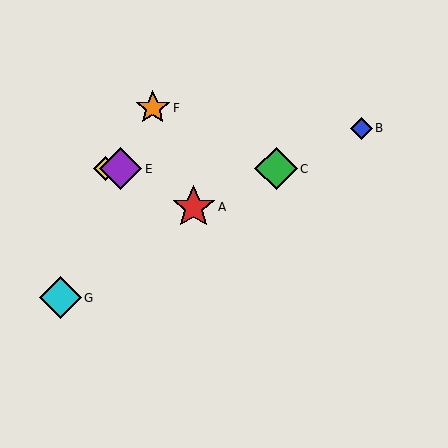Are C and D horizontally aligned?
Yes, both are at y≈169.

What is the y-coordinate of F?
Object F is at y≈108.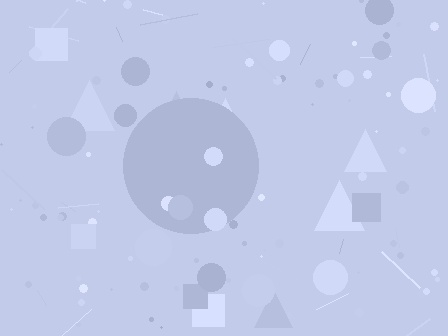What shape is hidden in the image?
A circle is hidden in the image.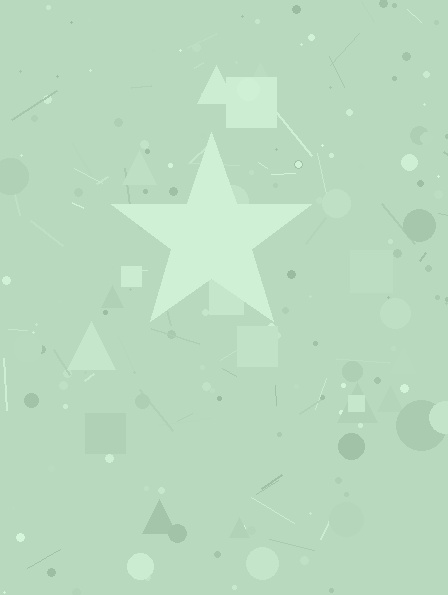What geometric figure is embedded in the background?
A star is embedded in the background.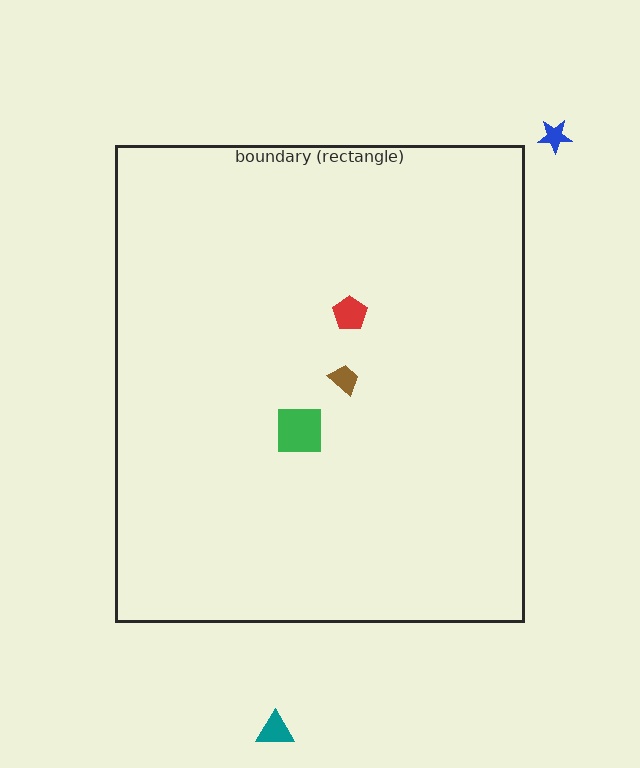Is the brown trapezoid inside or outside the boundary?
Inside.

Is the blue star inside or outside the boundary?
Outside.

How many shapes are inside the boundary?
3 inside, 2 outside.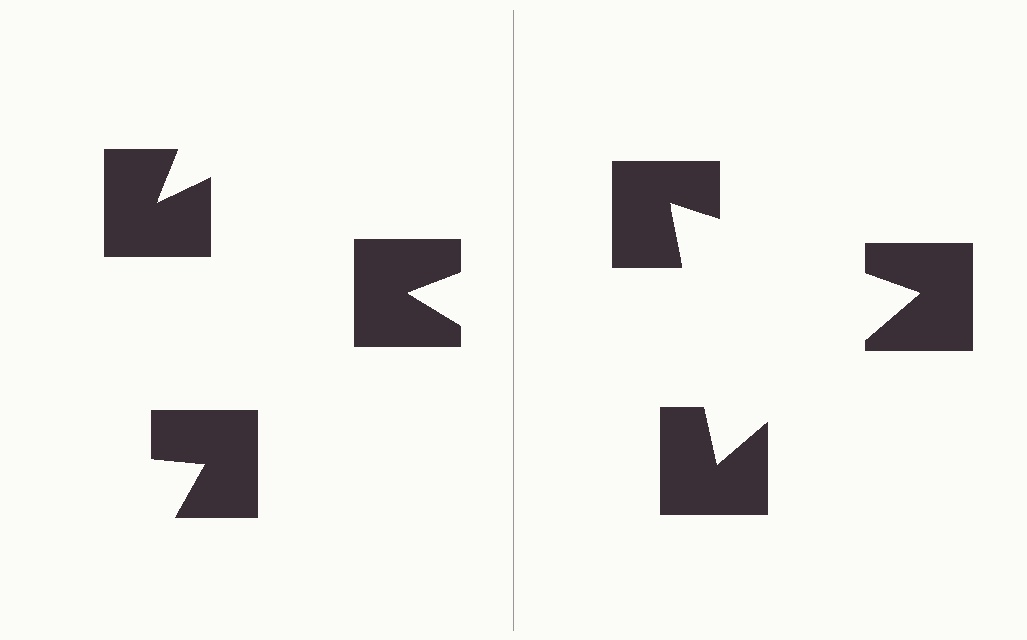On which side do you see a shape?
An illusory triangle appears on the right side. On the left side the wedge cuts are rotated, so no coherent shape forms.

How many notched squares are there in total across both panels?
6 — 3 on each side.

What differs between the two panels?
The notched squares are positioned identically on both sides; only the wedge orientations differ. On the right they align to a triangle; on the left they are misaligned.